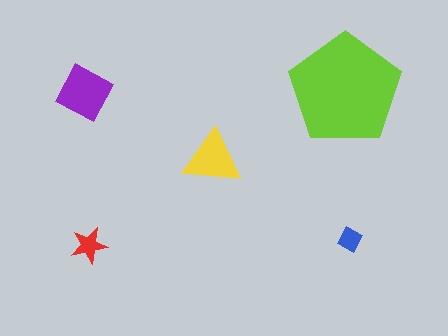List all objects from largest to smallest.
The lime pentagon, the purple square, the yellow triangle, the red star, the blue diamond.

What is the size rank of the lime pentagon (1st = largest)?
1st.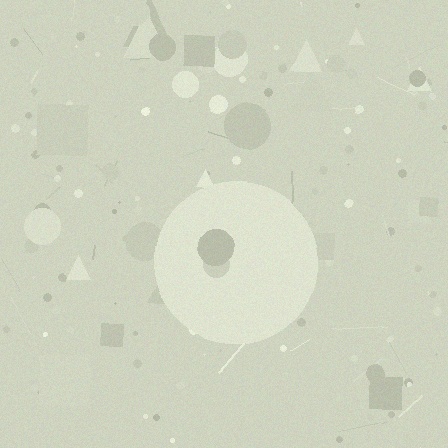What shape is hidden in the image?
A circle is hidden in the image.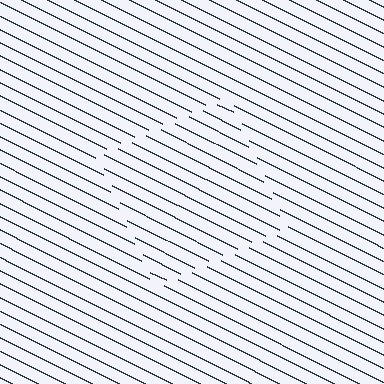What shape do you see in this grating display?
An illusory square. The interior of the shape contains the same grating, shifted by half a period — the contour is defined by the phase discontinuity where line-ends from the inner and outer gratings abut.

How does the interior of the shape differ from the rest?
The interior of the shape contains the same grating, shifted by half a period — the contour is defined by the phase discontinuity where line-ends from the inner and outer gratings abut.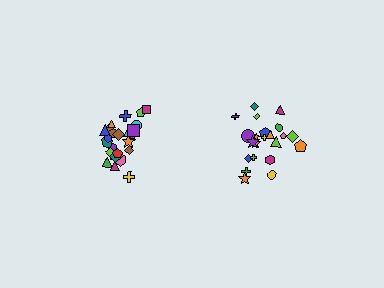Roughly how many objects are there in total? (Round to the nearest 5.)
Roughly 45 objects in total.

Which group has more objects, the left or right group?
The left group.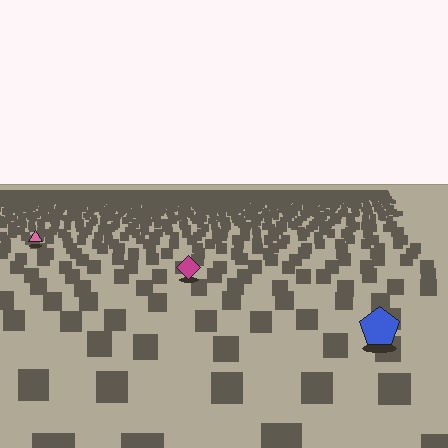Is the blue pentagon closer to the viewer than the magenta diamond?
Yes. The blue pentagon is closer — you can tell from the texture gradient: the ground texture is coarser near it.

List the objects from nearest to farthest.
From nearest to farthest: the blue pentagon, the magenta diamond, the pink triangle.